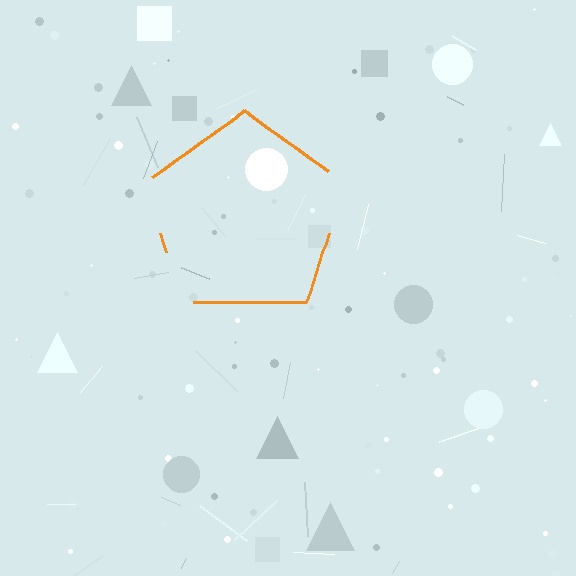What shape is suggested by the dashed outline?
The dashed outline suggests a pentagon.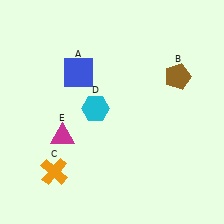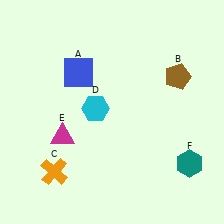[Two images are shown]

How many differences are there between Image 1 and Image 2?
There is 1 difference between the two images.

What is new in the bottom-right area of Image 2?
A teal hexagon (F) was added in the bottom-right area of Image 2.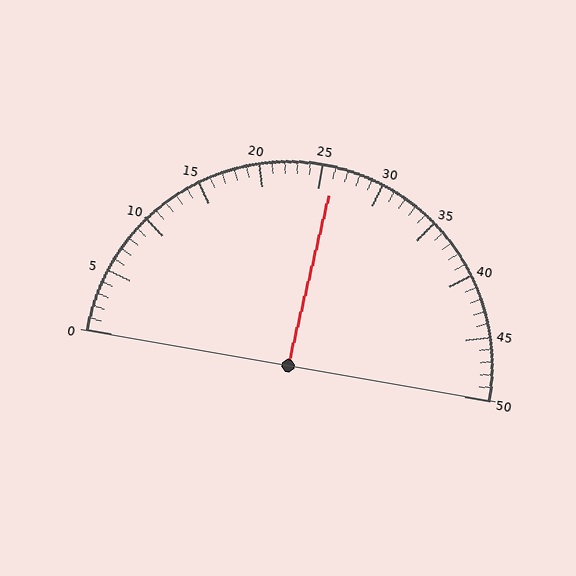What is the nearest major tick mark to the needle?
The nearest major tick mark is 25.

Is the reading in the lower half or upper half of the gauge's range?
The reading is in the upper half of the range (0 to 50).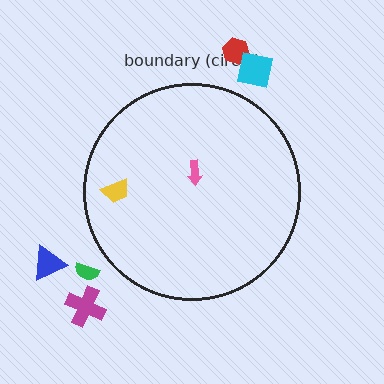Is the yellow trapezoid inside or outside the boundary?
Inside.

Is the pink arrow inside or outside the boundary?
Inside.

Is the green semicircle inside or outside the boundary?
Outside.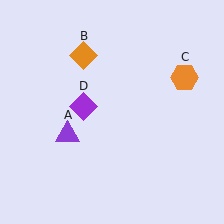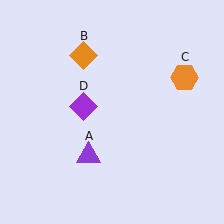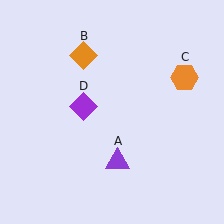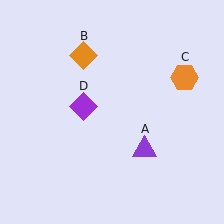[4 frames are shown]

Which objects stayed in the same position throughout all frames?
Orange diamond (object B) and orange hexagon (object C) and purple diamond (object D) remained stationary.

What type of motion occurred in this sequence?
The purple triangle (object A) rotated counterclockwise around the center of the scene.